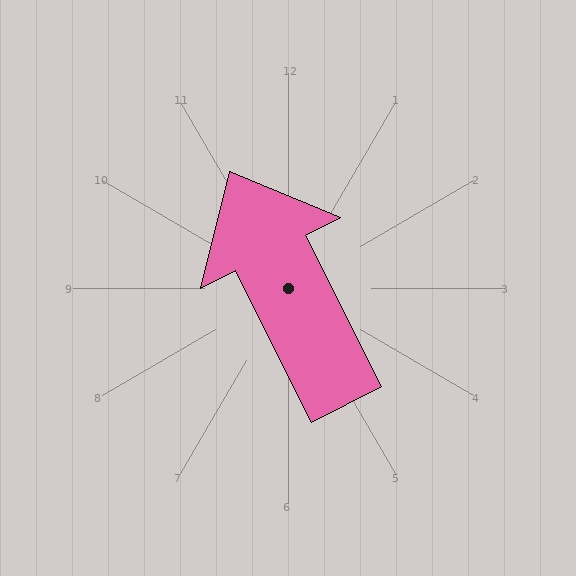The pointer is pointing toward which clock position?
Roughly 11 o'clock.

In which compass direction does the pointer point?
Northwest.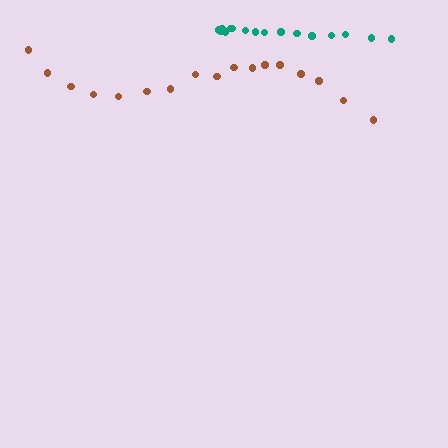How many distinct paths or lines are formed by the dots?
There are 2 distinct paths.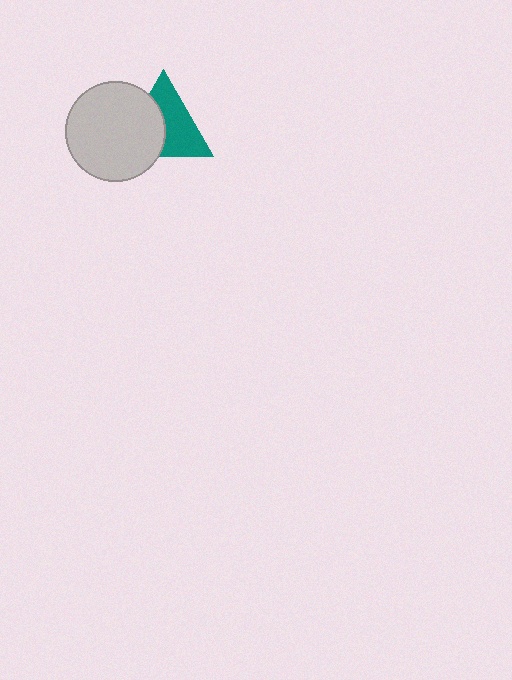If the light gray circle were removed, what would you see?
You would see the complete teal triangle.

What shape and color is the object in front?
The object in front is a light gray circle.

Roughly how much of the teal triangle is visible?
About half of it is visible (roughly 56%).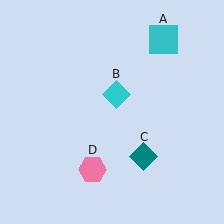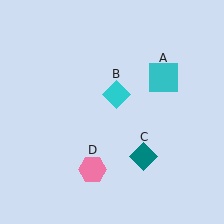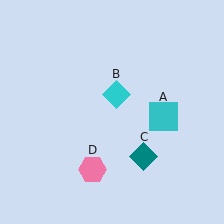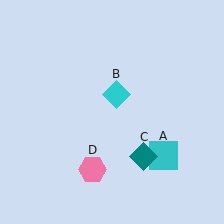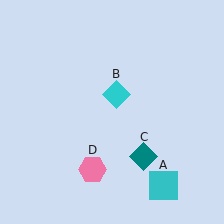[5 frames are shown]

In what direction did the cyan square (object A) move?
The cyan square (object A) moved down.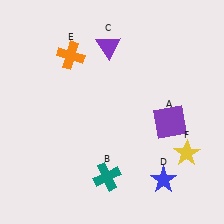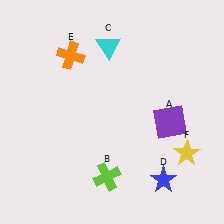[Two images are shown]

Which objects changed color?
B changed from teal to lime. C changed from purple to cyan.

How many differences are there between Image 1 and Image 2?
There are 2 differences between the two images.